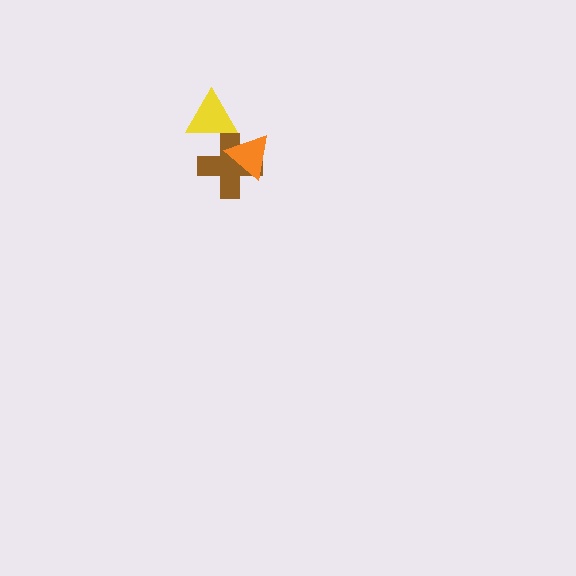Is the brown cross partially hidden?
Yes, it is partially covered by another shape.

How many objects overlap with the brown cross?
2 objects overlap with the brown cross.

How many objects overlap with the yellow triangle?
1 object overlaps with the yellow triangle.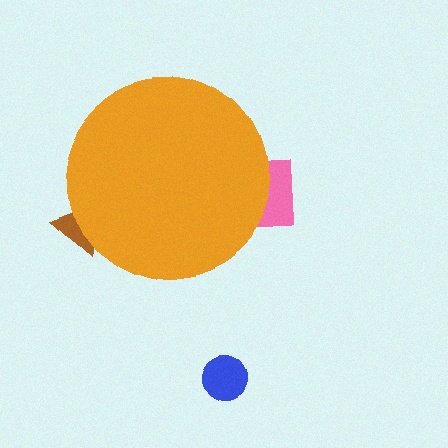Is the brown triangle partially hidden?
Yes, the brown triangle is partially hidden behind the orange circle.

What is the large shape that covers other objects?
An orange circle.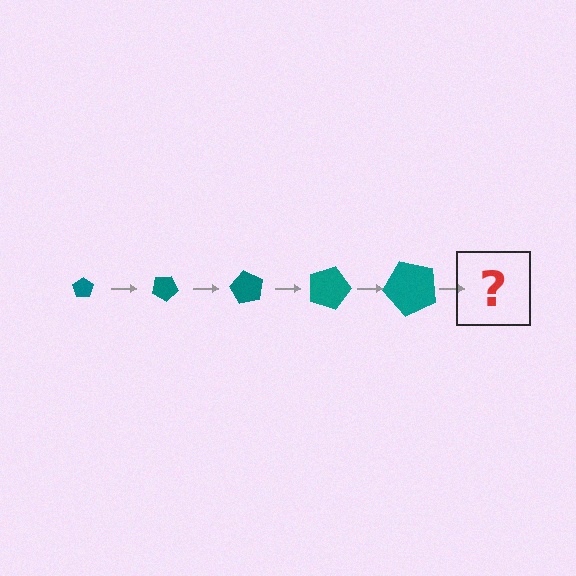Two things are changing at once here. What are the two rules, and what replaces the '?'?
The two rules are that the pentagon grows larger each step and it rotates 30 degrees each step. The '?' should be a pentagon, larger than the previous one and rotated 150 degrees from the start.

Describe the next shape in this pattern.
It should be a pentagon, larger than the previous one and rotated 150 degrees from the start.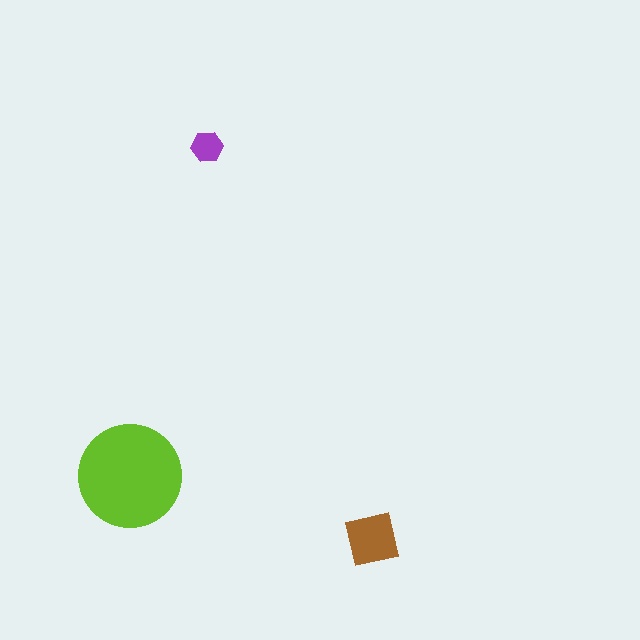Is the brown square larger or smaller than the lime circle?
Smaller.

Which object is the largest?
The lime circle.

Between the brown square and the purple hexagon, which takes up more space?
The brown square.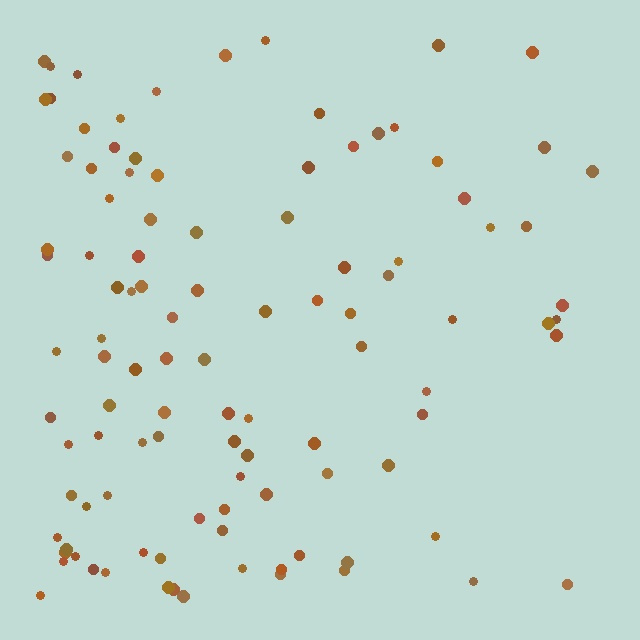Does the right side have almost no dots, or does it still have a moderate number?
Still a moderate number, just noticeably fewer than the left.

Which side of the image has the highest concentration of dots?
The left.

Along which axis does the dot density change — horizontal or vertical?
Horizontal.